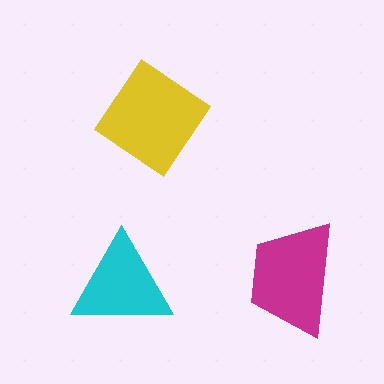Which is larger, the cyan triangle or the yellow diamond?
The yellow diamond.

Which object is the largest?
The yellow diamond.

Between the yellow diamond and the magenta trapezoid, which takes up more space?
The yellow diamond.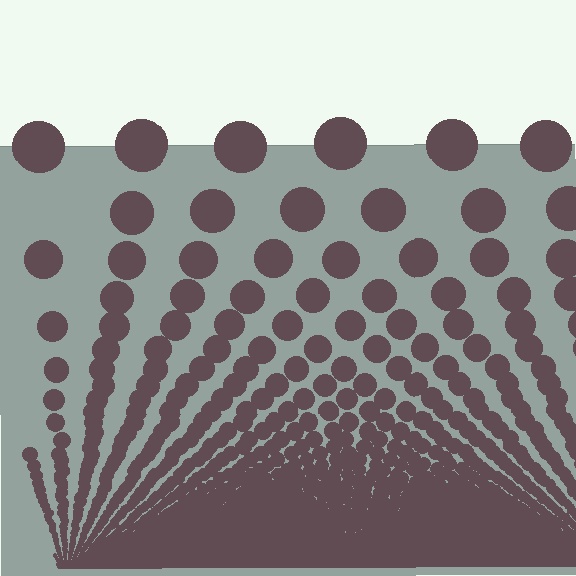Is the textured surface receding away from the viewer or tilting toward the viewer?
The surface appears to tilt toward the viewer. Texture elements get larger and sparser toward the top.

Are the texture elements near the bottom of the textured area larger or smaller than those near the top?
Smaller. The gradient is inverted — elements near the bottom are smaller and denser.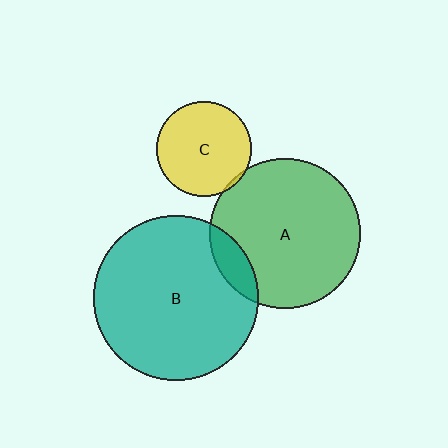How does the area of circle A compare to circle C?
Approximately 2.5 times.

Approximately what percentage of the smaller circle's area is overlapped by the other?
Approximately 5%.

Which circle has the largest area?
Circle B (teal).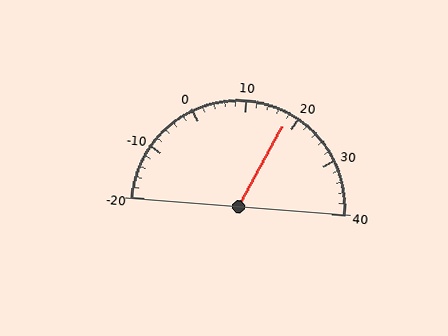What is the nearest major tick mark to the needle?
The nearest major tick mark is 20.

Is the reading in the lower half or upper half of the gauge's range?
The reading is in the upper half of the range (-20 to 40).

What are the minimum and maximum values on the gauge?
The gauge ranges from -20 to 40.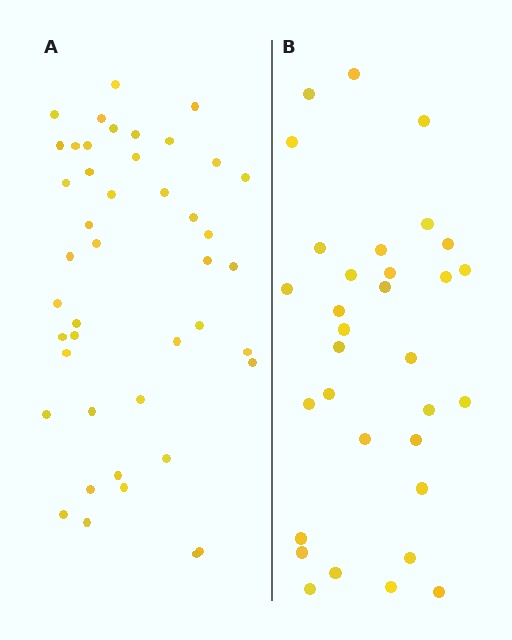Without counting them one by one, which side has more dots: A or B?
Region A (the left region) has more dots.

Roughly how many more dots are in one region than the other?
Region A has roughly 12 or so more dots than region B.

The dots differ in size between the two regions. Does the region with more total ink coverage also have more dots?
No. Region B has more total ink coverage because its dots are larger, but region A actually contains more individual dots. Total area can be misleading — the number of items is what matters here.